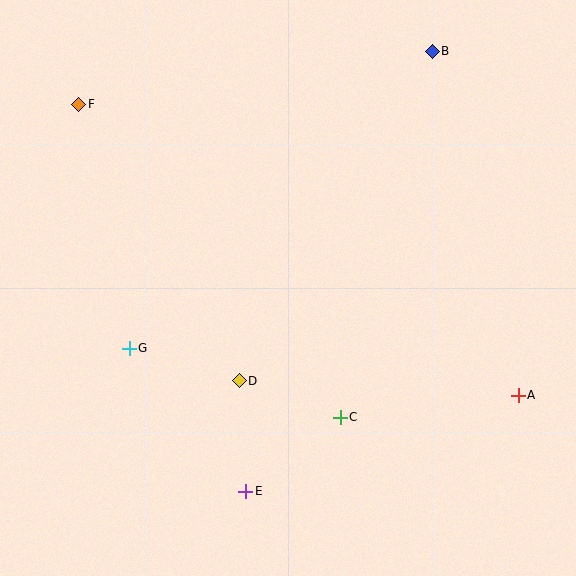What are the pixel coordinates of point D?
Point D is at (239, 381).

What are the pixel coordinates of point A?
Point A is at (518, 395).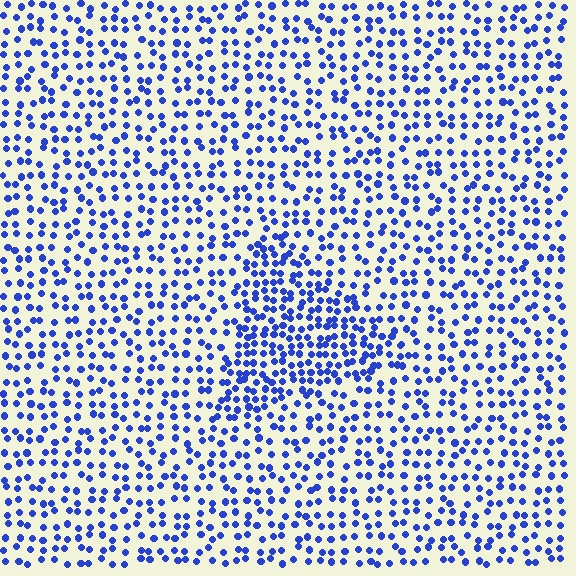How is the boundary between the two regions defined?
The boundary is defined by a change in element density (approximately 1.8x ratio). All elements are the same color, size, and shape.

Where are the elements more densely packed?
The elements are more densely packed inside the triangle boundary.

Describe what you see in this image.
The image contains small blue elements arranged at two different densities. A triangle-shaped region is visible where the elements are more densely packed than the surrounding area.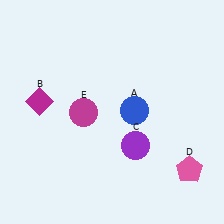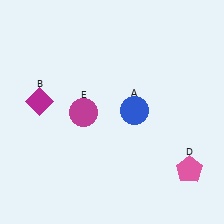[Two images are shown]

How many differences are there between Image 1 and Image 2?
There is 1 difference between the two images.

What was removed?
The purple circle (C) was removed in Image 2.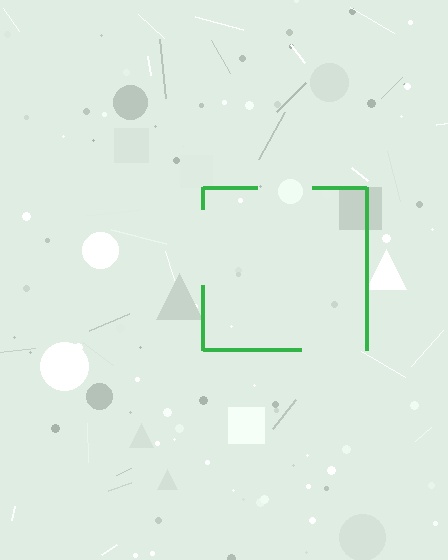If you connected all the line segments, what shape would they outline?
They would outline a square.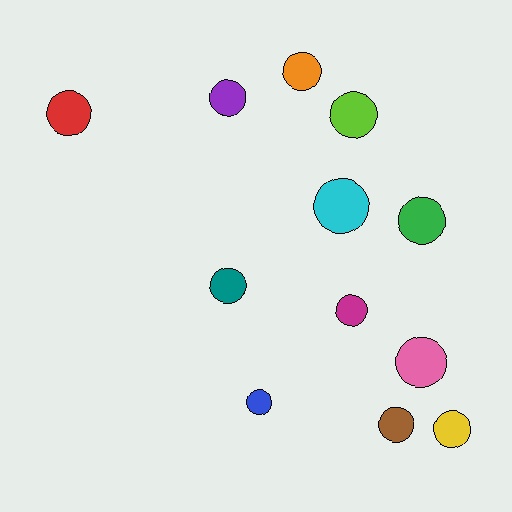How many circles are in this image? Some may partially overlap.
There are 12 circles.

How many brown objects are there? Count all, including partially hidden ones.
There is 1 brown object.